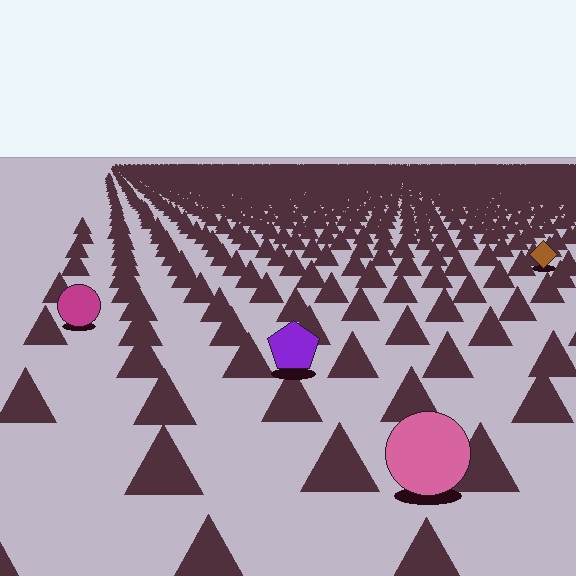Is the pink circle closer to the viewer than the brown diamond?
Yes. The pink circle is closer — you can tell from the texture gradient: the ground texture is coarser near it.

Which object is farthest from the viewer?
The brown diamond is farthest from the viewer. It appears smaller and the ground texture around it is denser.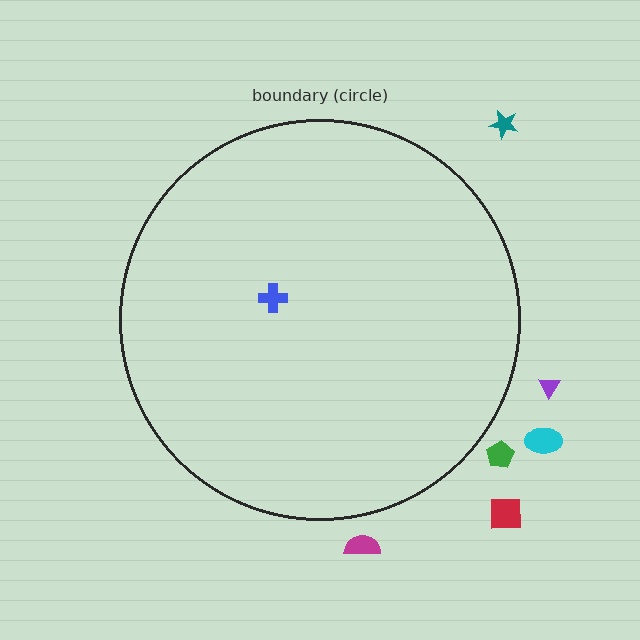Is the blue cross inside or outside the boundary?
Inside.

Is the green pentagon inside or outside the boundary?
Outside.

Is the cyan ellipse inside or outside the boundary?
Outside.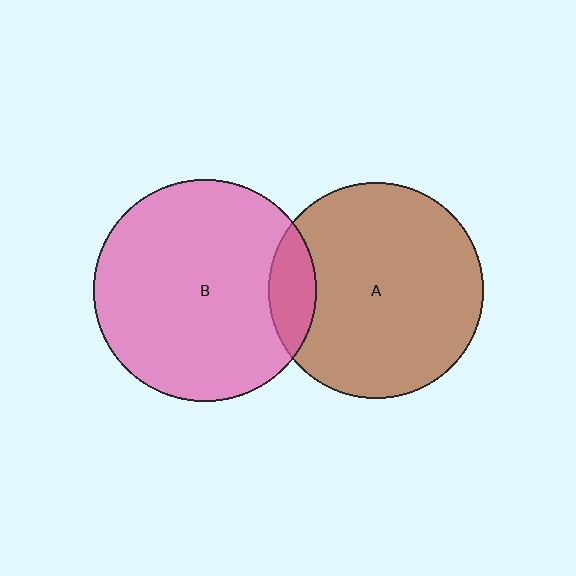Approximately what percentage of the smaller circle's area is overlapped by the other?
Approximately 10%.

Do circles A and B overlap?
Yes.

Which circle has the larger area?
Circle B (pink).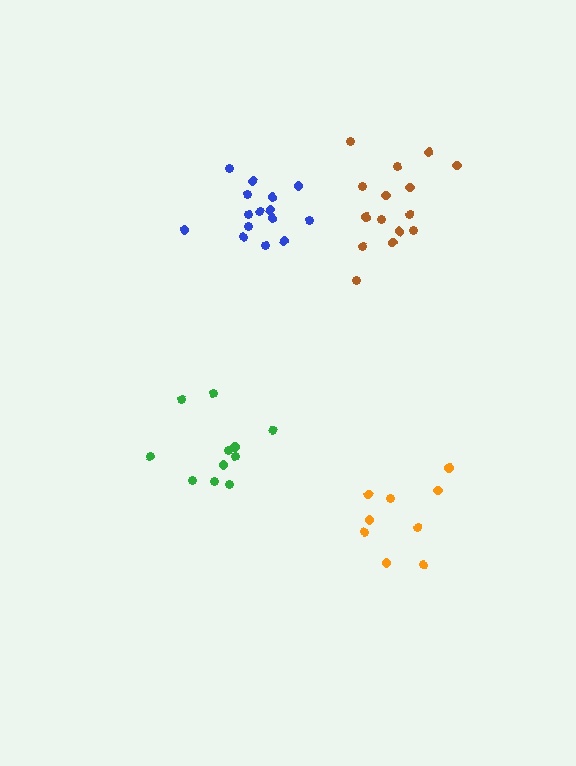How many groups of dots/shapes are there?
There are 4 groups.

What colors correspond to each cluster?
The clusters are colored: blue, green, brown, orange.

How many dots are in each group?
Group 1: 15 dots, Group 2: 11 dots, Group 3: 15 dots, Group 4: 9 dots (50 total).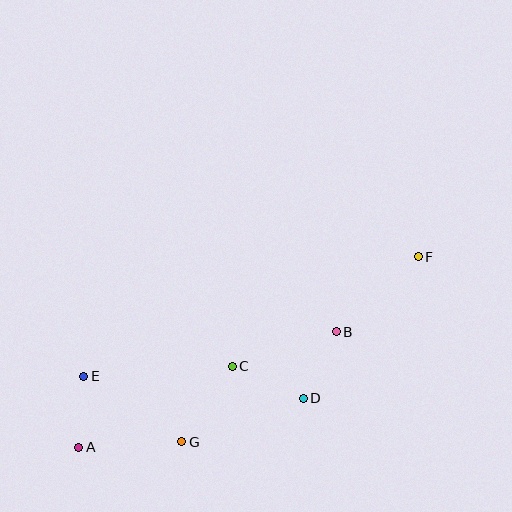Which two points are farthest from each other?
Points A and F are farthest from each other.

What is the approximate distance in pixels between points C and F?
The distance between C and F is approximately 216 pixels.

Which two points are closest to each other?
Points A and E are closest to each other.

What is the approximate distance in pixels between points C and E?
The distance between C and E is approximately 149 pixels.